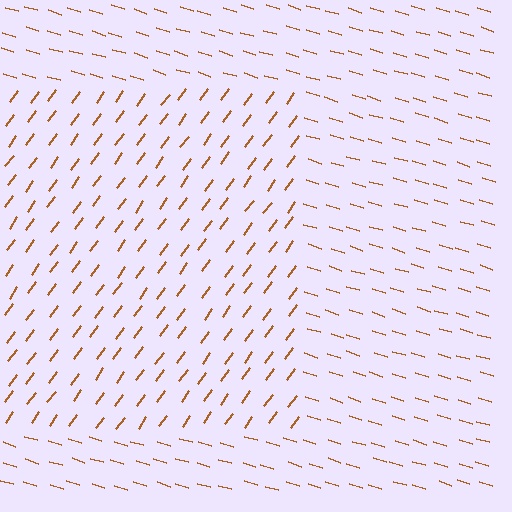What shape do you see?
I see a rectangle.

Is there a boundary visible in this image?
Yes, there is a texture boundary formed by a change in line orientation.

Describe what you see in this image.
The image is filled with small brown line segments. A rectangle region in the image has lines oriented differently from the surrounding lines, creating a visible texture boundary.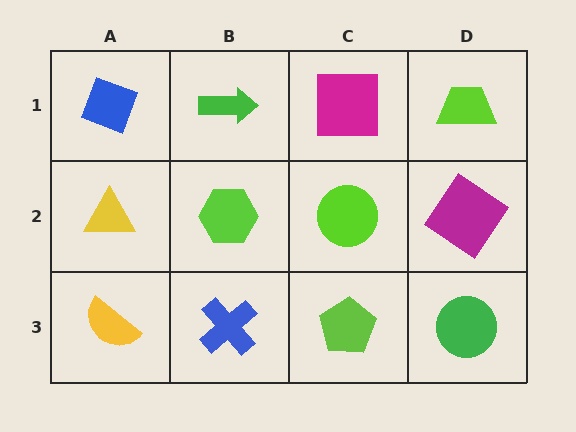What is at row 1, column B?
A green arrow.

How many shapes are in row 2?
4 shapes.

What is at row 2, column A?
A yellow triangle.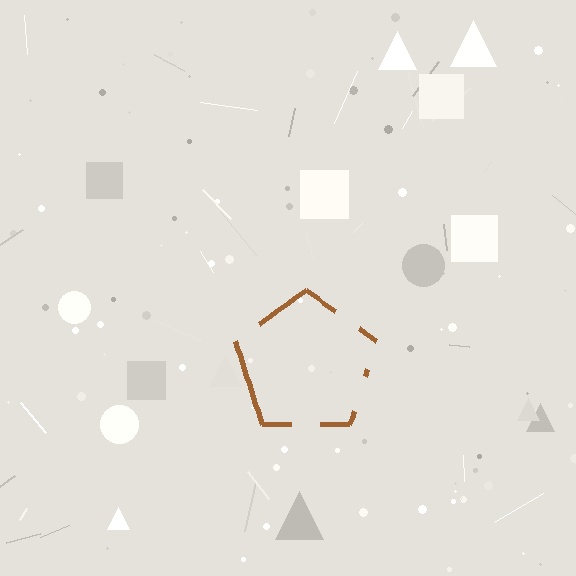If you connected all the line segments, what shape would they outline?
They would outline a pentagon.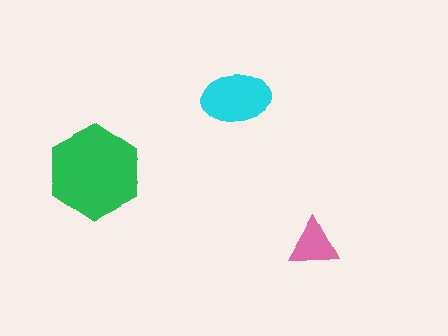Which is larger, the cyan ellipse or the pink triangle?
The cyan ellipse.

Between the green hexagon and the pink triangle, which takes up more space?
The green hexagon.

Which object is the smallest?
The pink triangle.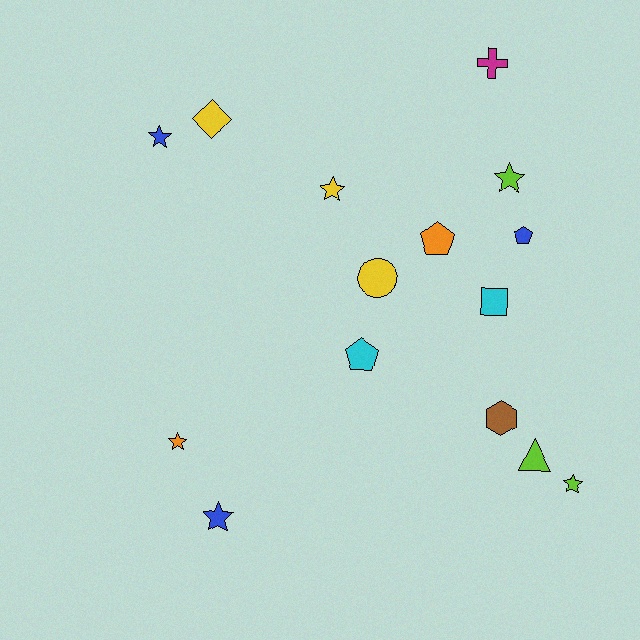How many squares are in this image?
There is 1 square.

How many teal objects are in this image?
There are no teal objects.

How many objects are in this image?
There are 15 objects.